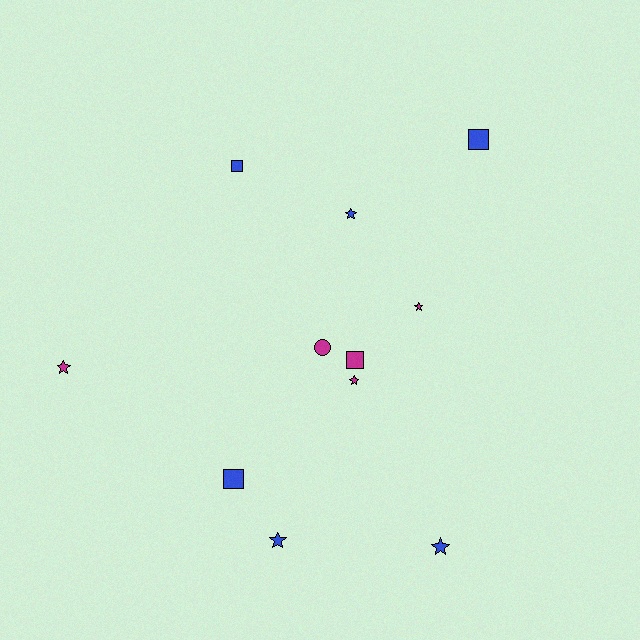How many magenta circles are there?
There is 1 magenta circle.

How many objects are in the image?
There are 11 objects.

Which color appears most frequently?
Blue, with 6 objects.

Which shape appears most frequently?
Star, with 6 objects.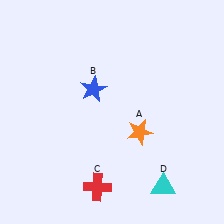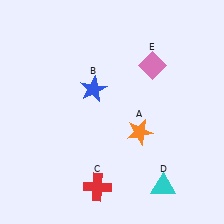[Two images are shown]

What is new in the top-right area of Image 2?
A pink diamond (E) was added in the top-right area of Image 2.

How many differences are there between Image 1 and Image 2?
There is 1 difference between the two images.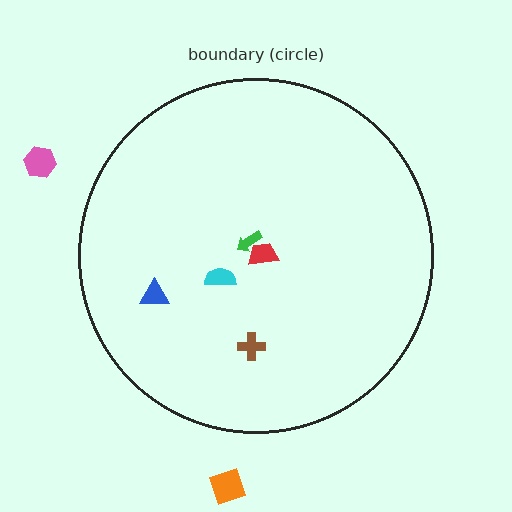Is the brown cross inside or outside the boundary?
Inside.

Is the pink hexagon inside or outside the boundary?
Outside.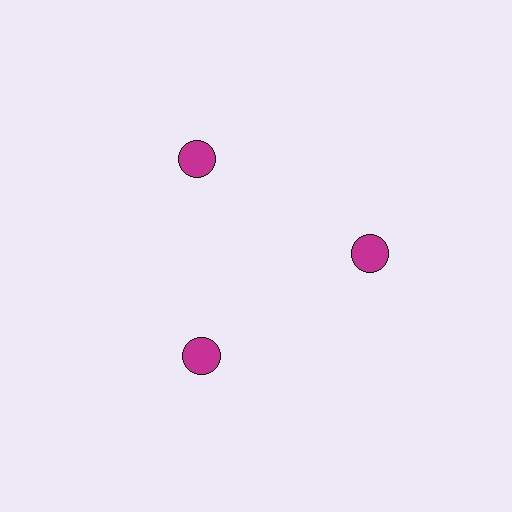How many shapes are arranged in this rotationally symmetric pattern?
There are 3 shapes, arranged in 3 groups of 1.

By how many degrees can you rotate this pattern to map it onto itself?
The pattern maps onto itself every 120 degrees of rotation.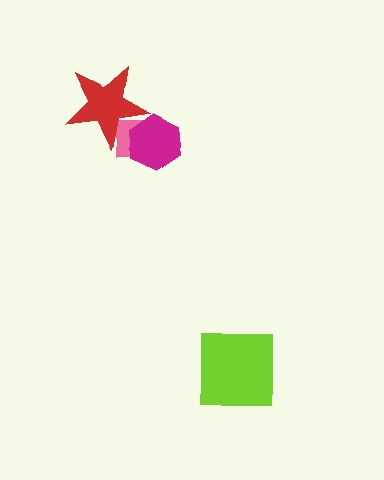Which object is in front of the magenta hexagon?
The red star is in front of the magenta hexagon.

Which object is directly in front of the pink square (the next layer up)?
The magenta hexagon is directly in front of the pink square.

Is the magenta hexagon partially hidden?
Yes, it is partially covered by another shape.